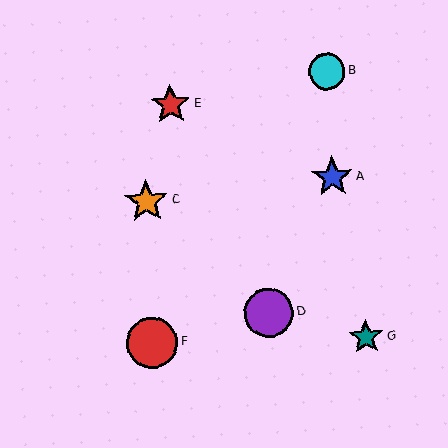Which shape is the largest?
The red circle (labeled F) is the largest.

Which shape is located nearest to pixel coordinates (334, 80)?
The cyan circle (labeled B) at (327, 72) is nearest to that location.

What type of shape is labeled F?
Shape F is a red circle.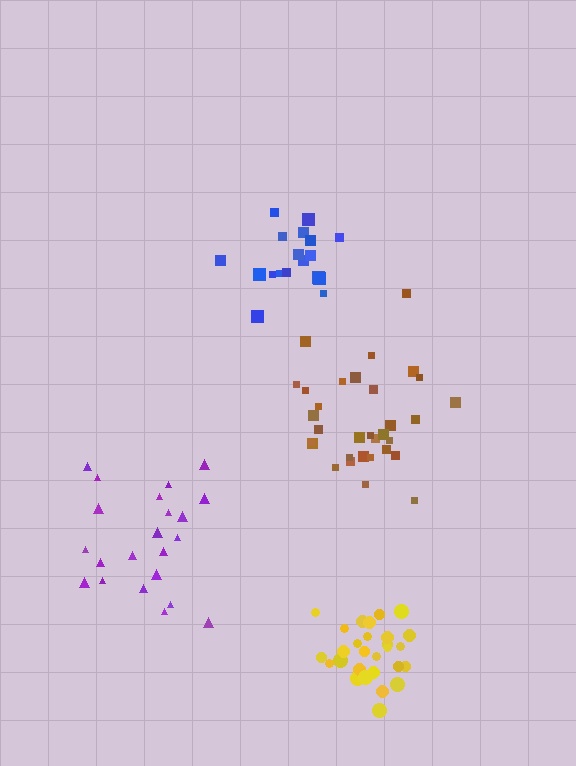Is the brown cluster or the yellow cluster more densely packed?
Yellow.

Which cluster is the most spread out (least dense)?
Purple.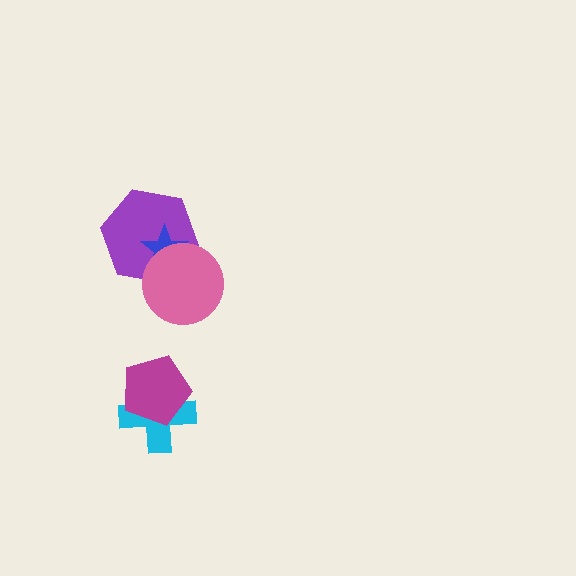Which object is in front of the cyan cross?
The magenta pentagon is in front of the cyan cross.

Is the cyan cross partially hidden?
Yes, it is partially covered by another shape.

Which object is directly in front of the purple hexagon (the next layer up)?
The blue star is directly in front of the purple hexagon.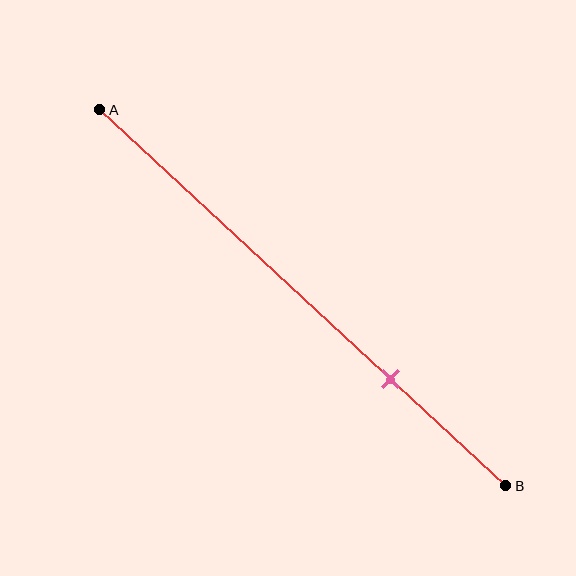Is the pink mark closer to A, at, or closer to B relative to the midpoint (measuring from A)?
The pink mark is closer to point B than the midpoint of segment AB.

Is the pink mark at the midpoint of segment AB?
No, the mark is at about 70% from A, not at the 50% midpoint.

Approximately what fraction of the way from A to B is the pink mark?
The pink mark is approximately 70% of the way from A to B.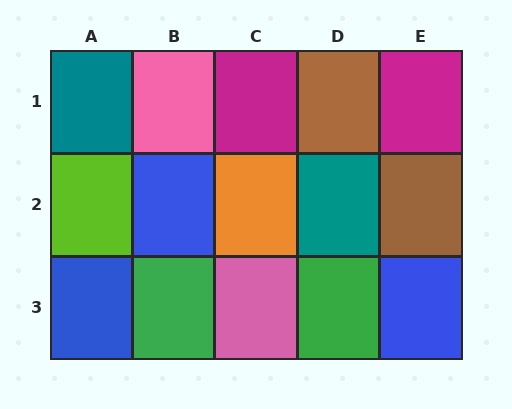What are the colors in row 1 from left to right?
Teal, pink, magenta, brown, magenta.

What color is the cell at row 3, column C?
Pink.